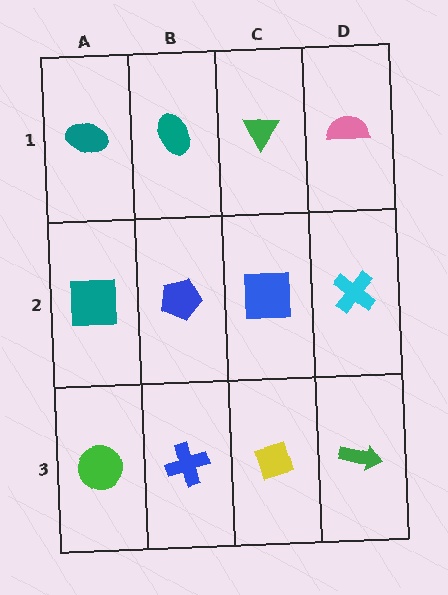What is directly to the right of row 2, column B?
A blue square.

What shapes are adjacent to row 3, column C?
A blue square (row 2, column C), a blue cross (row 3, column B), a green arrow (row 3, column D).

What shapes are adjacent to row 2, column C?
A green triangle (row 1, column C), a yellow diamond (row 3, column C), a blue pentagon (row 2, column B), a cyan cross (row 2, column D).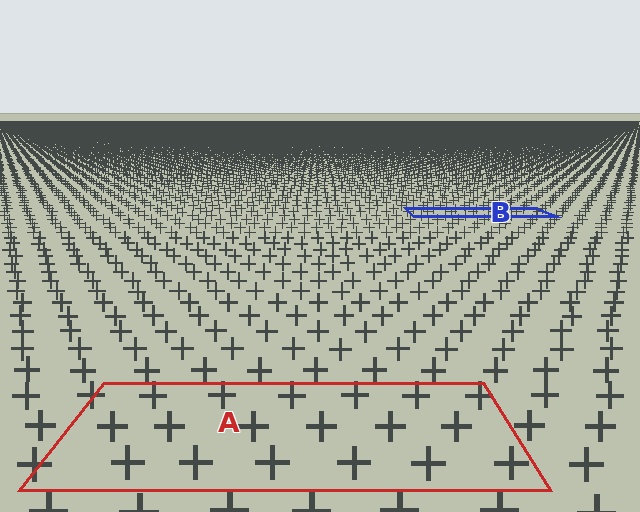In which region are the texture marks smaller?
The texture marks are smaller in region B, because it is farther away.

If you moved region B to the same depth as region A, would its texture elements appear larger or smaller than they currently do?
They would appear larger. At a closer depth, the same texture elements are projected at a bigger on-screen size.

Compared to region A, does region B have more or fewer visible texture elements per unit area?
Region B has more texture elements per unit area — they are packed more densely because it is farther away.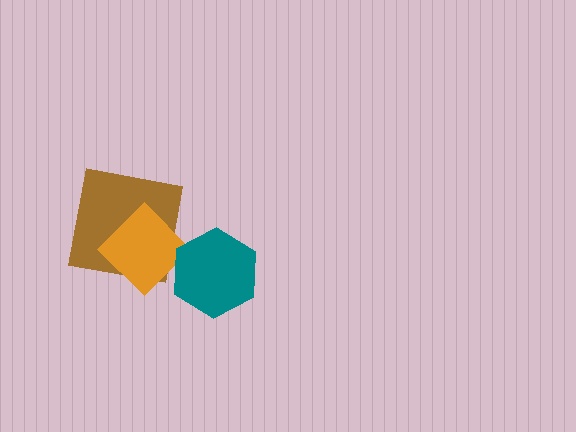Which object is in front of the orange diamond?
The teal hexagon is in front of the orange diamond.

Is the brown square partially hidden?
Yes, it is partially covered by another shape.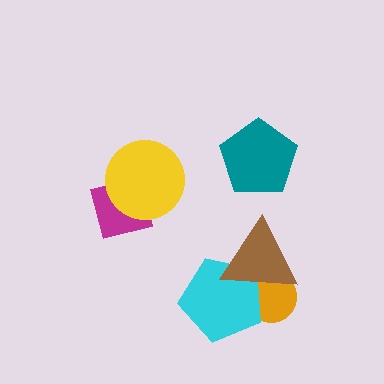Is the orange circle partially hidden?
Yes, it is partially covered by another shape.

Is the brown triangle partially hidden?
No, no other shape covers it.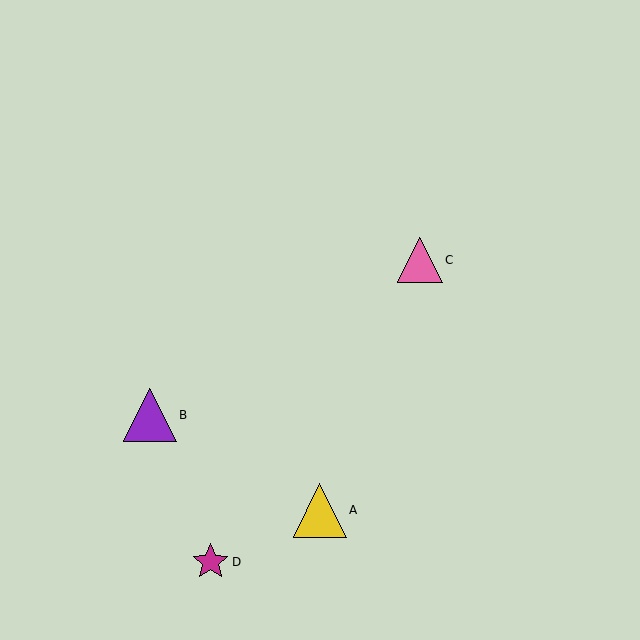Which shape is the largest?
The yellow triangle (labeled A) is the largest.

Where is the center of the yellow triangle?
The center of the yellow triangle is at (320, 510).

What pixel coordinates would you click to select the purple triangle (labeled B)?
Click at (150, 415) to select the purple triangle B.